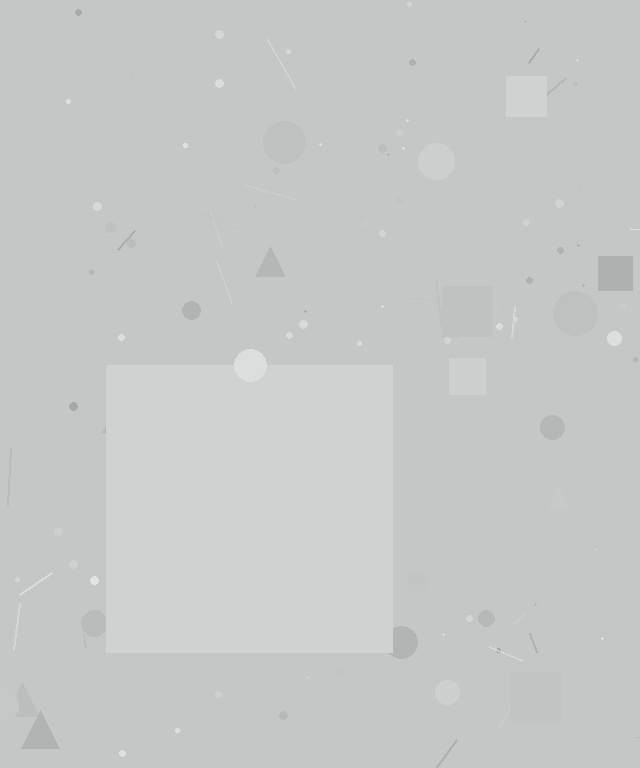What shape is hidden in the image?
A square is hidden in the image.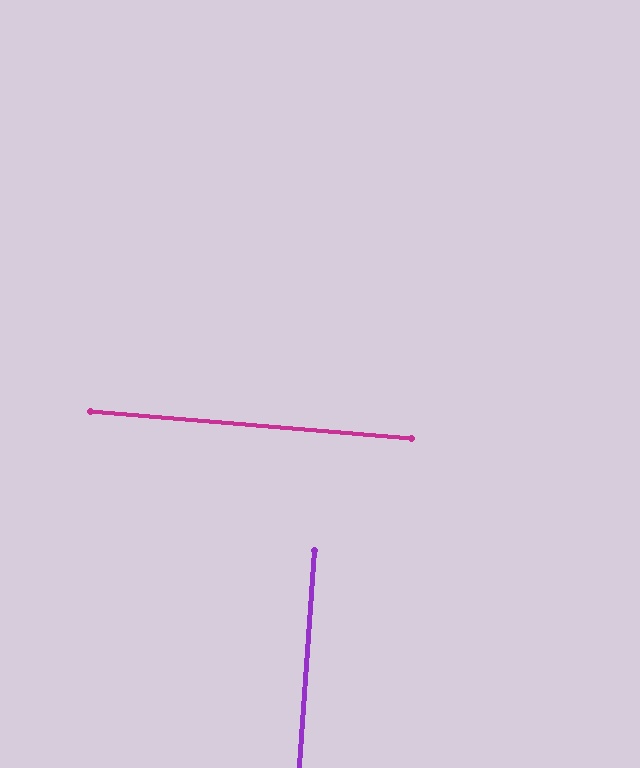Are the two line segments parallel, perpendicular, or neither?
Perpendicular — they meet at approximately 89°.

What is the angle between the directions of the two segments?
Approximately 89 degrees.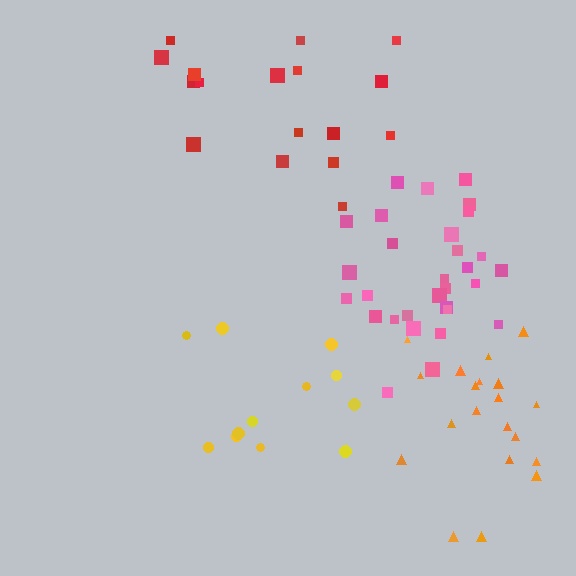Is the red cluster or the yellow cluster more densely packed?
Red.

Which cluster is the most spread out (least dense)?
Yellow.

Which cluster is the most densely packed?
Pink.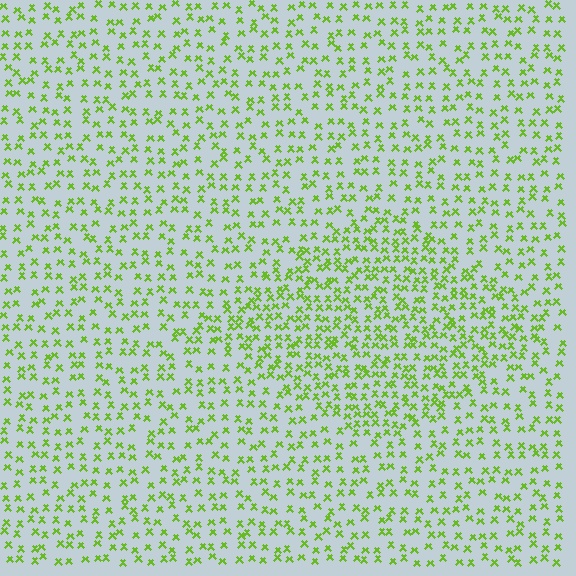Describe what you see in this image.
The image contains small lime elements arranged at two different densities. A diamond-shaped region is visible where the elements are more densely packed than the surrounding area.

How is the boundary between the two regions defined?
The boundary is defined by a change in element density (approximately 1.7x ratio). All elements are the same color, size, and shape.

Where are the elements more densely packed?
The elements are more densely packed inside the diamond boundary.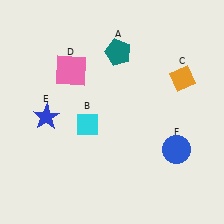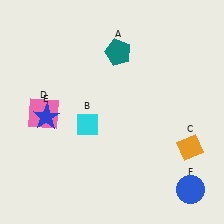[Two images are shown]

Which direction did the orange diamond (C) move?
The orange diamond (C) moved down.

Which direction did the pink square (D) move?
The pink square (D) moved down.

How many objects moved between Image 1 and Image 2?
3 objects moved between the two images.